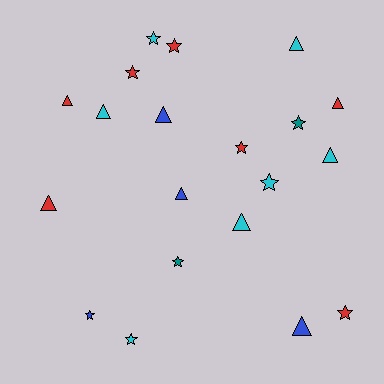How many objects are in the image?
There are 20 objects.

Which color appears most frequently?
Cyan, with 7 objects.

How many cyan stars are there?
There are 3 cyan stars.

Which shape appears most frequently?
Star, with 10 objects.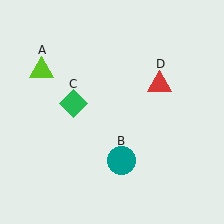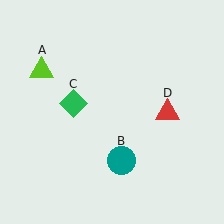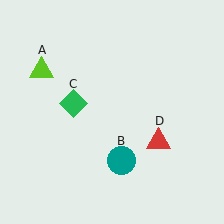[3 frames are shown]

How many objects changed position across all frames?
1 object changed position: red triangle (object D).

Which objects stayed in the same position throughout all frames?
Lime triangle (object A) and teal circle (object B) and green diamond (object C) remained stationary.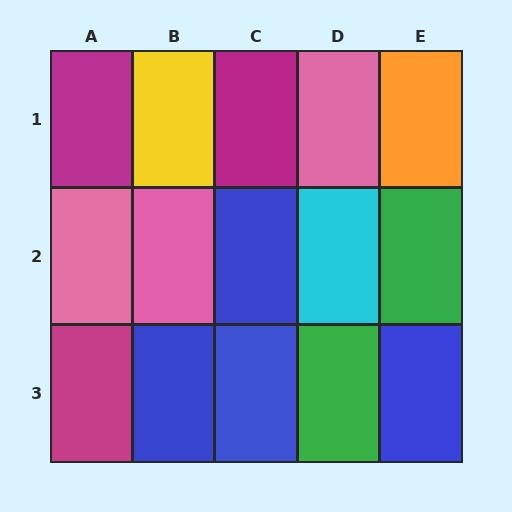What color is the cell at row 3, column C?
Blue.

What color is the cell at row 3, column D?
Green.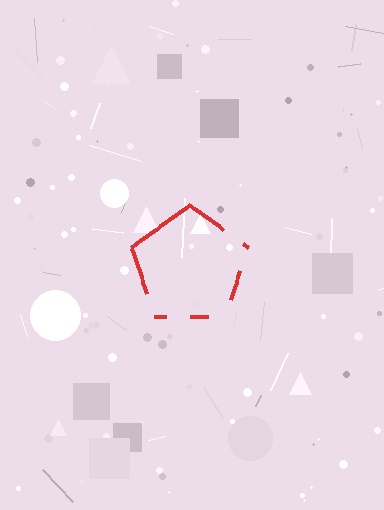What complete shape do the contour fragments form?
The contour fragments form a pentagon.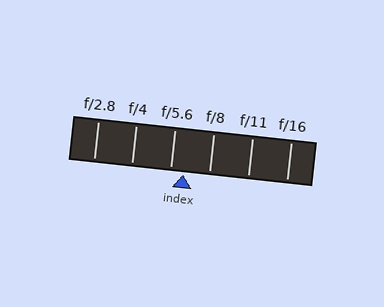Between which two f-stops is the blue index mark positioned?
The index mark is between f/5.6 and f/8.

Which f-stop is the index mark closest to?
The index mark is closest to f/5.6.